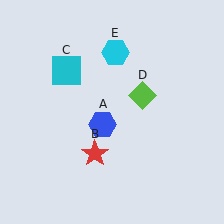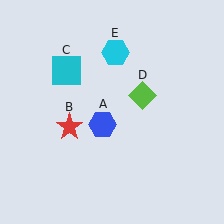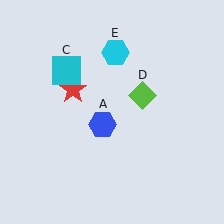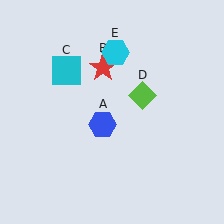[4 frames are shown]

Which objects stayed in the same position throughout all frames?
Blue hexagon (object A) and cyan square (object C) and lime diamond (object D) and cyan hexagon (object E) remained stationary.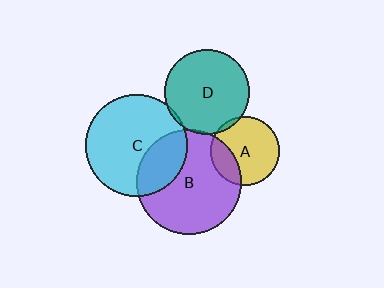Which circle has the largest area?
Circle B (purple).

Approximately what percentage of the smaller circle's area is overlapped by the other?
Approximately 25%.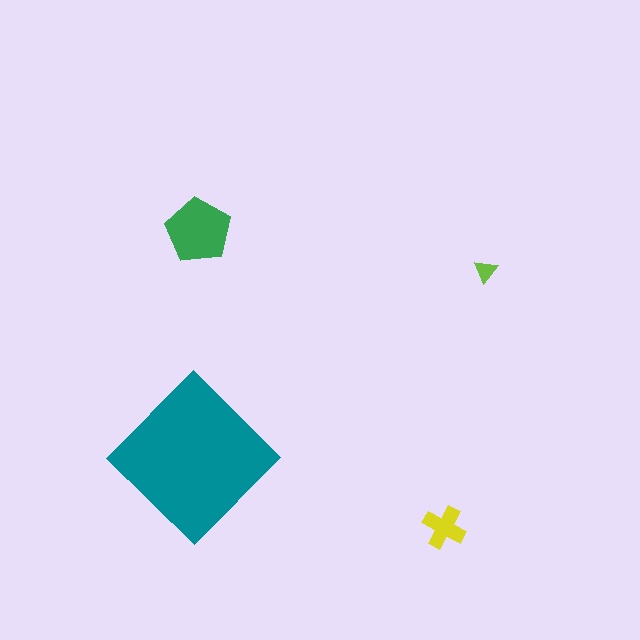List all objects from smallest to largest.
The lime triangle, the yellow cross, the green pentagon, the teal diamond.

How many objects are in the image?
There are 4 objects in the image.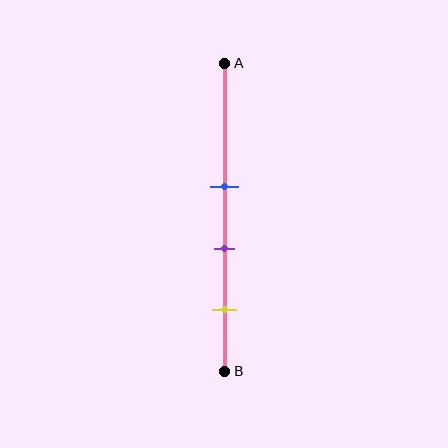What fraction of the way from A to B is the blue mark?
The blue mark is approximately 40% (0.4) of the way from A to B.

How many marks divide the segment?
There are 3 marks dividing the segment.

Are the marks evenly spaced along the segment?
Yes, the marks are approximately evenly spaced.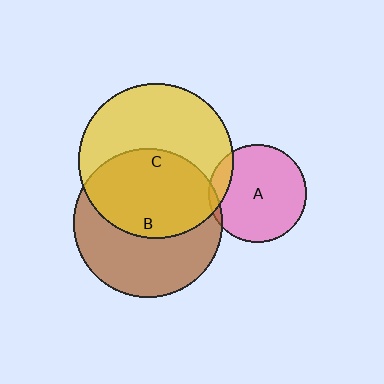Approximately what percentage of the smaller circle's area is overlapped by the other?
Approximately 10%.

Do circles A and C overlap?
Yes.